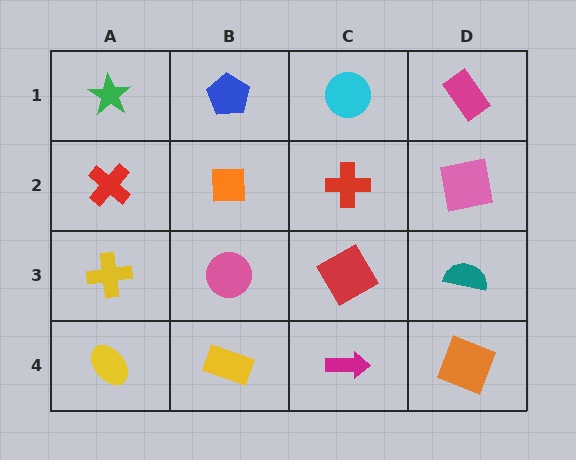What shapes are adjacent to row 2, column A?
A green star (row 1, column A), a yellow cross (row 3, column A), an orange square (row 2, column B).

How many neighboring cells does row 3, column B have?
4.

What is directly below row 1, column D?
A pink square.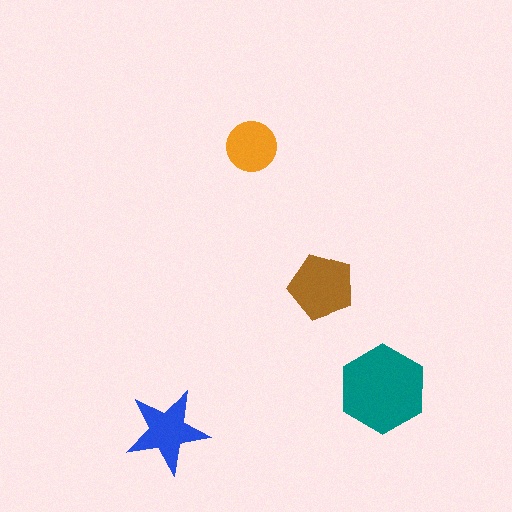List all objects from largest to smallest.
The teal hexagon, the brown pentagon, the blue star, the orange circle.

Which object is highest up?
The orange circle is topmost.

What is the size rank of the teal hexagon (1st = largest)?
1st.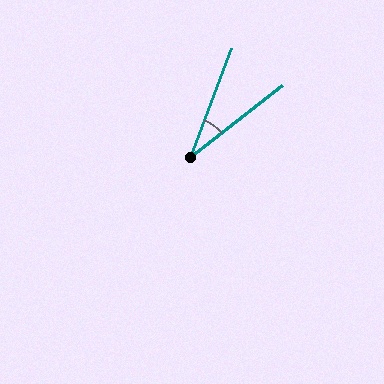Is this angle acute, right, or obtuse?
It is acute.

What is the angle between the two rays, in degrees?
Approximately 32 degrees.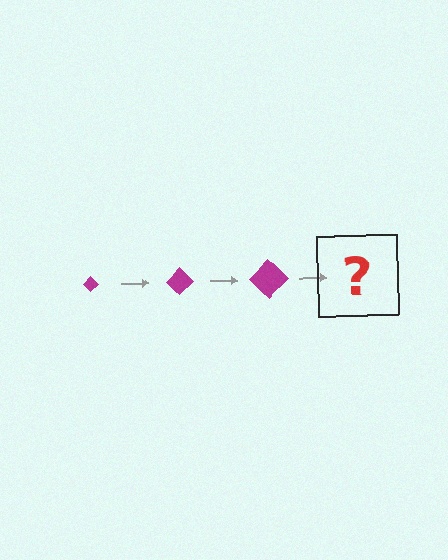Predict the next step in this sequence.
The next step is a magenta diamond, larger than the previous one.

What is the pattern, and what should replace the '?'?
The pattern is that the diamond gets progressively larger each step. The '?' should be a magenta diamond, larger than the previous one.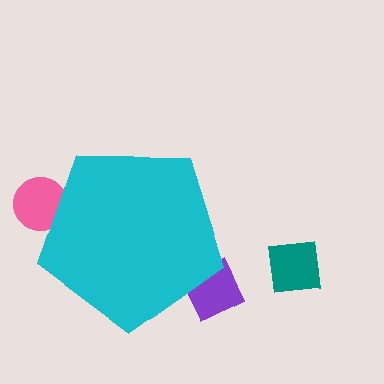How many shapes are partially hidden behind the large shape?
2 shapes are partially hidden.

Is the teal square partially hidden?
No, the teal square is fully visible.